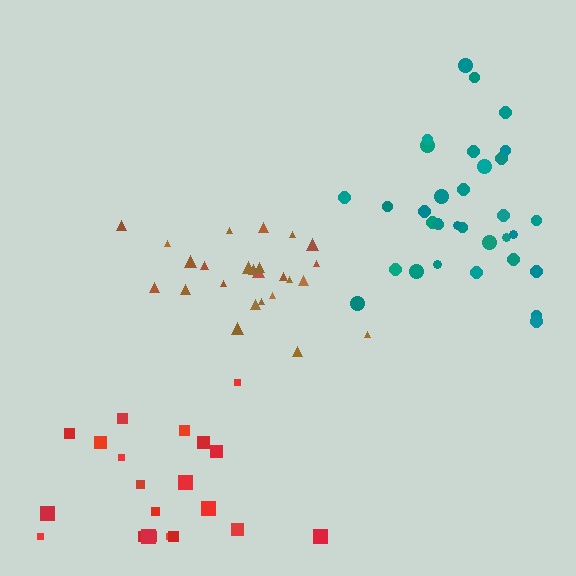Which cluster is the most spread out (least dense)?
Red.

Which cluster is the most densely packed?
Brown.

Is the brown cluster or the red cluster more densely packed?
Brown.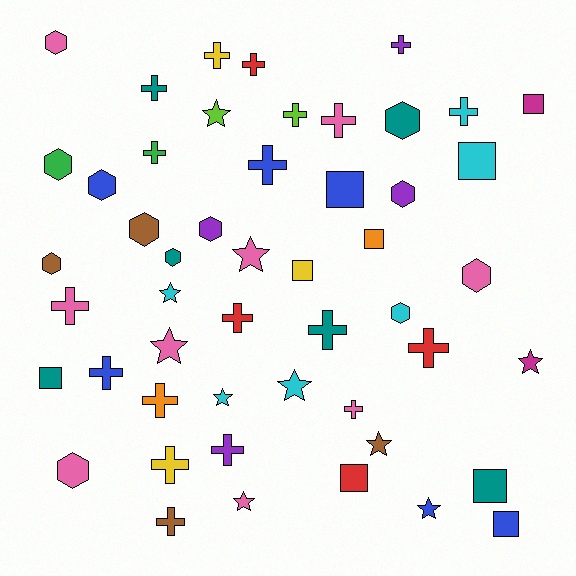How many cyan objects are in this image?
There are 6 cyan objects.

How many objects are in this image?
There are 50 objects.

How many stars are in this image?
There are 10 stars.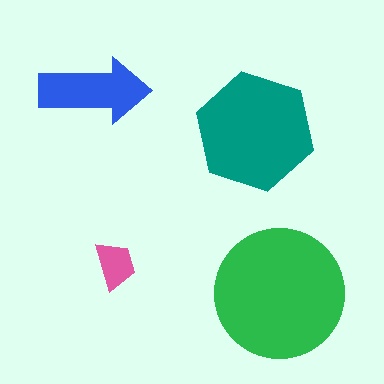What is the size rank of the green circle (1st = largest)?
1st.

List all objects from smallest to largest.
The pink trapezoid, the blue arrow, the teal hexagon, the green circle.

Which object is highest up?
The blue arrow is topmost.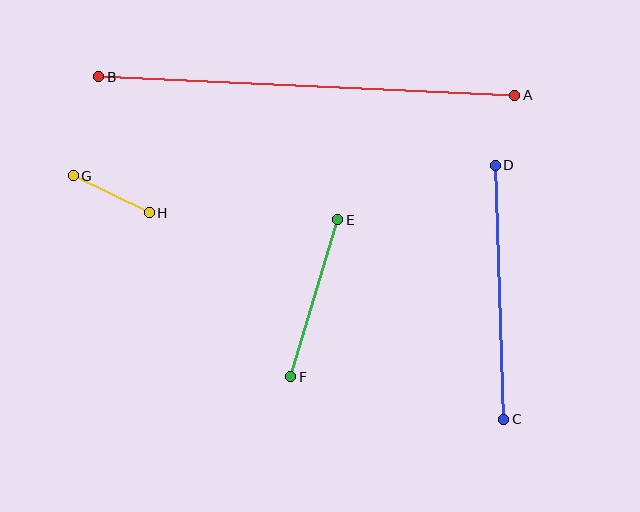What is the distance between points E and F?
The distance is approximately 164 pixels.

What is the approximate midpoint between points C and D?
The midpoint is at approximately (500, 292) pixels.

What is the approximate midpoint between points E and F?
The midpoint is at approximately (314, 298) pixels.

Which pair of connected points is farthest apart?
Points A and B are farthest apart.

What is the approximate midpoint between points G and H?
The midpoint is at approximately (111, 194) pixels.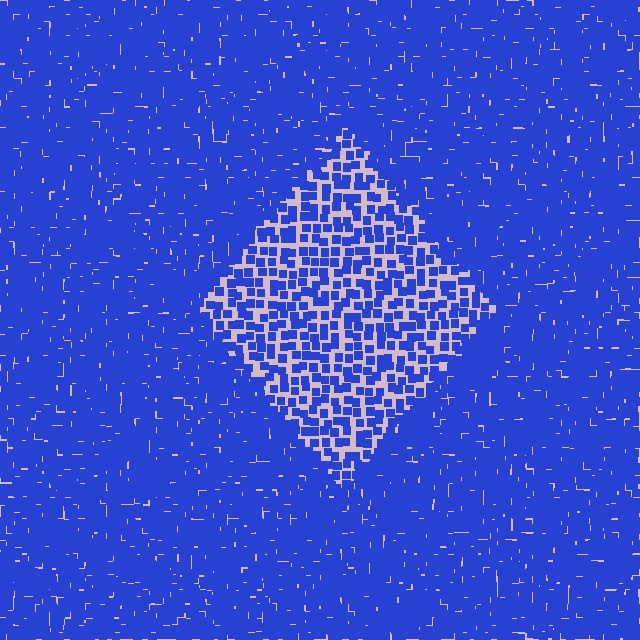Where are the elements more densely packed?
The elements are more densely packed outside the diamond boundary.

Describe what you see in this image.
The image contains small blue elements arranged at two different densities. A diamond-shaped region is visible where the elements are less densely packed than the surrounding area.